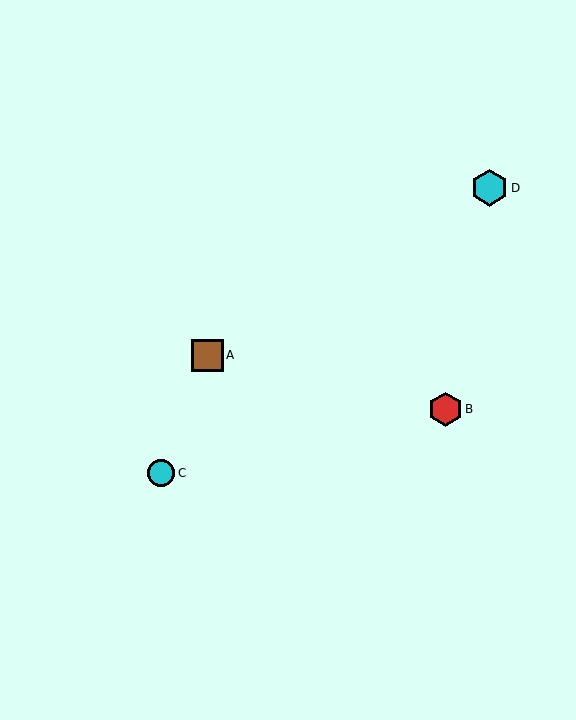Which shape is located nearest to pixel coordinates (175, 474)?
The cyan circle (labeled C) at (161, 473) is nearest to that location.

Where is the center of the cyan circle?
The center of the cyan circle is at (161, 473).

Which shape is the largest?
The cyan hexagon (labeled D) is the largest.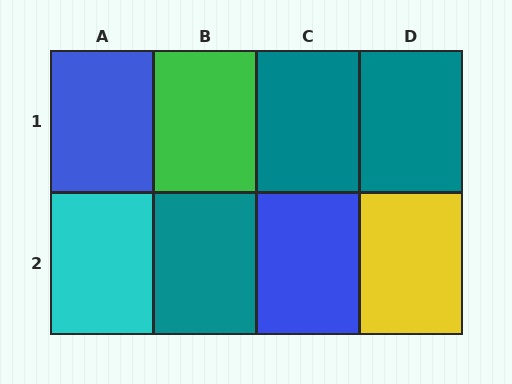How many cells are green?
1 cell is green.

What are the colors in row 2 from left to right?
Cyan, teal, blue, yellow.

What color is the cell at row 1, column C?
Teal.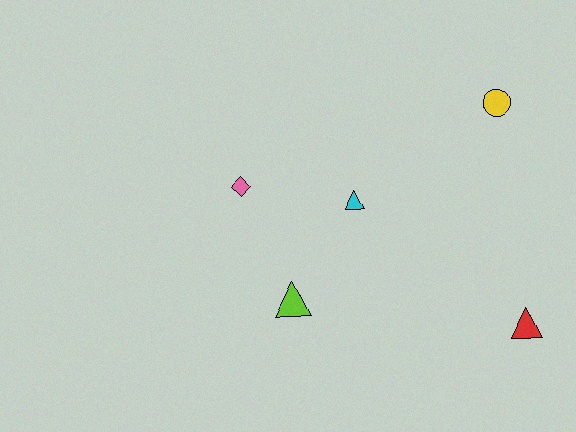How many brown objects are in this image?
There are no brown objects.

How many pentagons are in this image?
There are no pentagons.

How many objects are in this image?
There are 5 objects.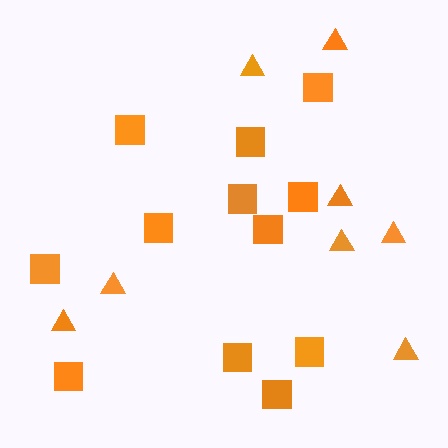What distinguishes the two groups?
There are 2 groups: one group of triangles (8) and one group of squares (12).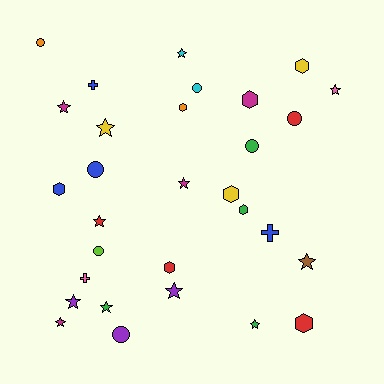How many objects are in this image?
There are 30 objects.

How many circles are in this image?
There are 7 circles.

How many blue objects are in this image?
There are 4 blue objects.